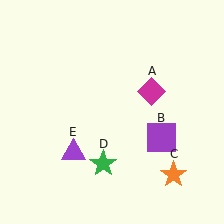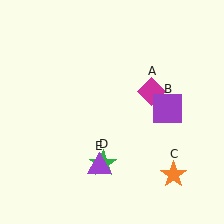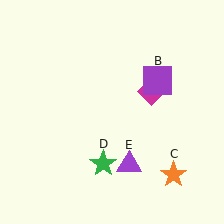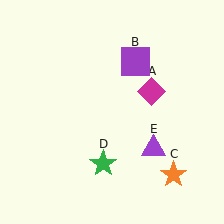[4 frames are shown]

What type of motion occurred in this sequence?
The purple square (object B), purple triangle (object E) rotated counterclockwise around the center of the scene.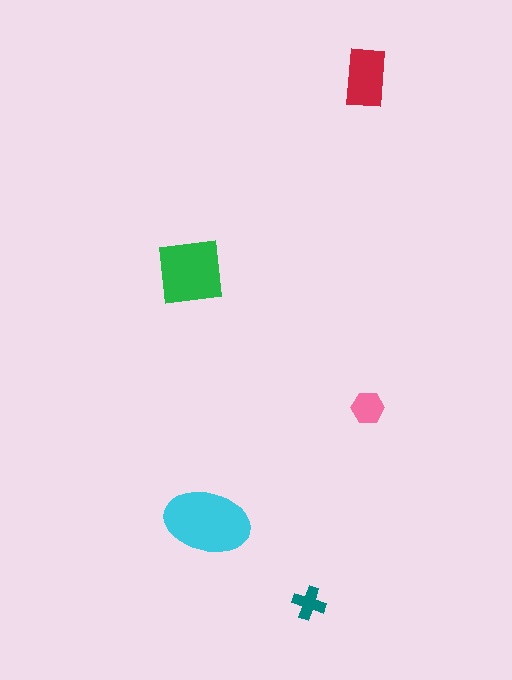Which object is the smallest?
The teal cross.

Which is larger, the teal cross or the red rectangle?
The red rectangle.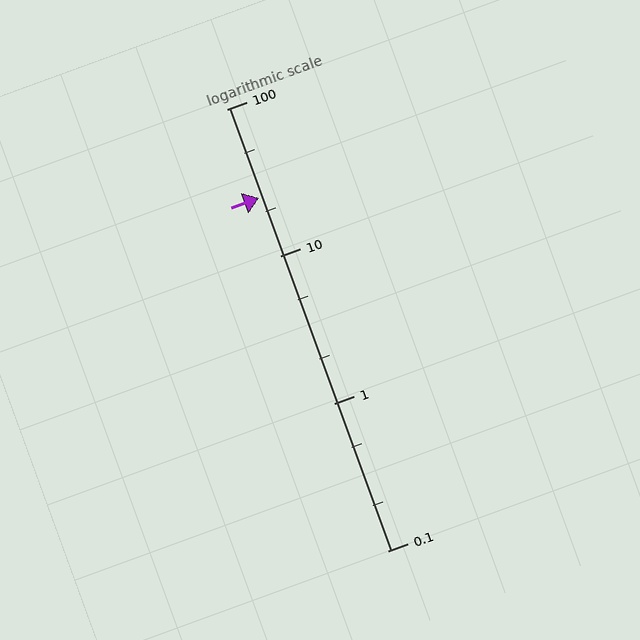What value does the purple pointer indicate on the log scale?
The pointer indicates approximately 25.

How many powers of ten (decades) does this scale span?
The scale spans 3 decades, from 0.1 to 100.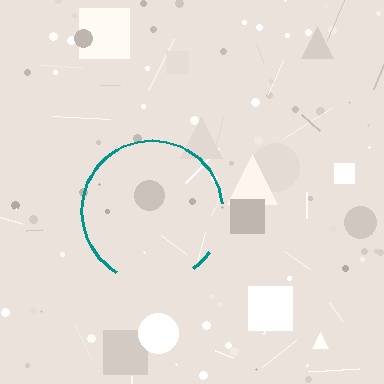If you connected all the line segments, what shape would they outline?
They would outline a circle.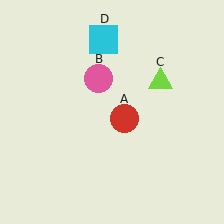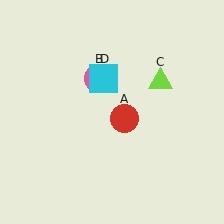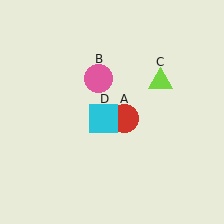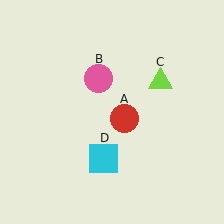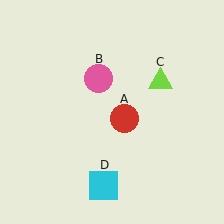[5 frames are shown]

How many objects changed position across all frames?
1 object changed position: cyan square (object D).